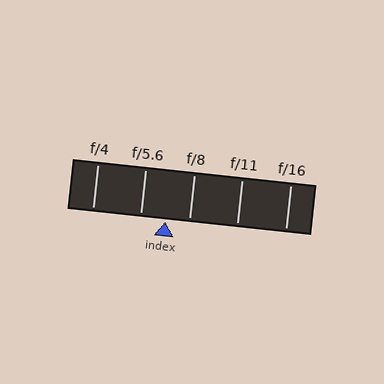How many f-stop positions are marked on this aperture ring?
There are 5 f-stop positions marked.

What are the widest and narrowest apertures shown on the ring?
The widest aperture shown is f/4 and the narrowest is f/16.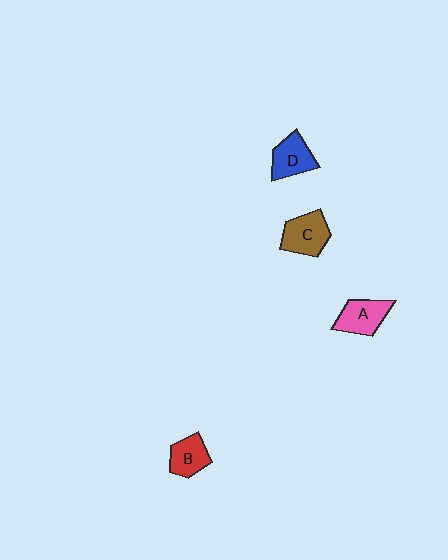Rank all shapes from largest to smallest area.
From largest to smallest: C (brown), A (pink), D (blue), B (red).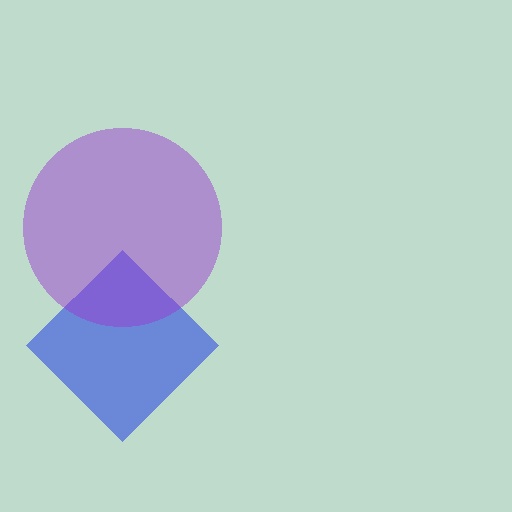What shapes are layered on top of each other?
The layered shapes are: a blue diamond, a purple circle.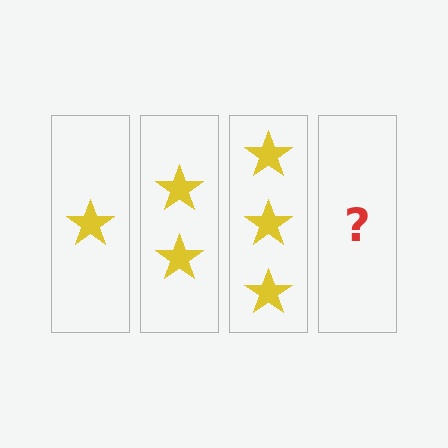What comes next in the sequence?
The next element should be 4 stars.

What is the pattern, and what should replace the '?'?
The pattern is that each step adds one more star. The '?' should be 4 stars.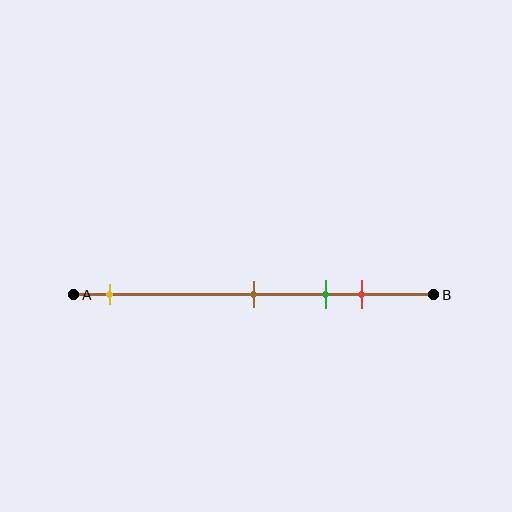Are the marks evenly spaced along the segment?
No, the marks are not evenly spaced.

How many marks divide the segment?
There are 4 marks dividing the segment.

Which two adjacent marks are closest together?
The green and red marks are the closest adjacent pair.